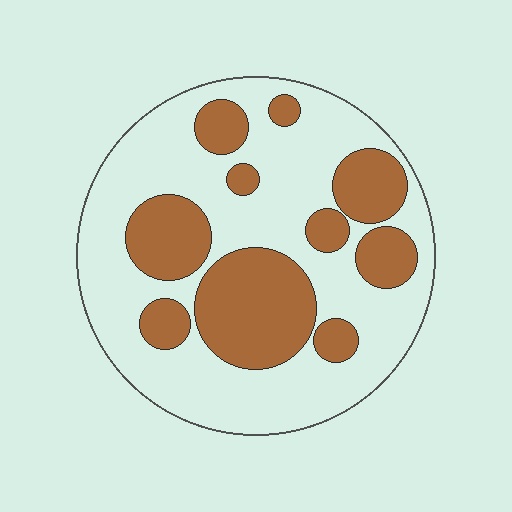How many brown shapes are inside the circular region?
10.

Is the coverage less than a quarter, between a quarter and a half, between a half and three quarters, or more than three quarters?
Between a quarter and a half.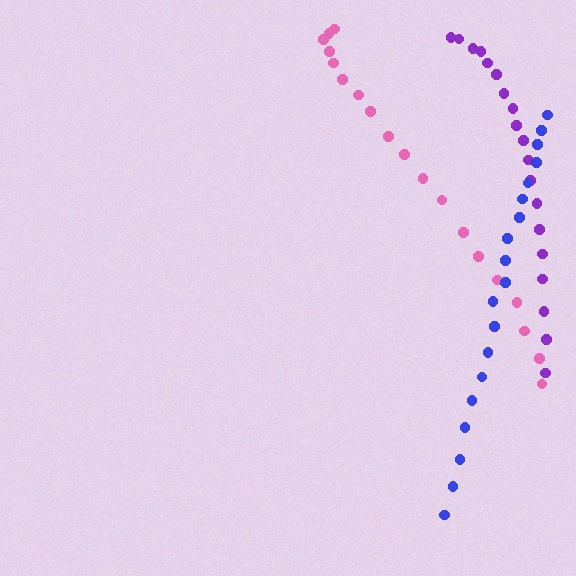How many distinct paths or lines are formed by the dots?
There are 3 distinct paths.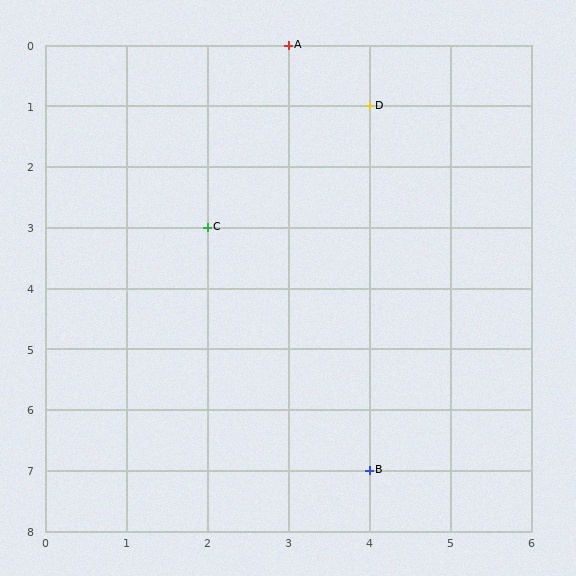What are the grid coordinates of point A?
Point A is at grid coordinates (3, 0).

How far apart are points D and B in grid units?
Points D and B are 6 rows apart.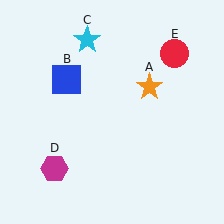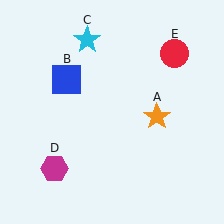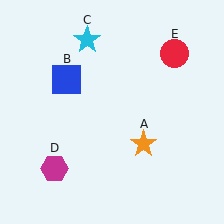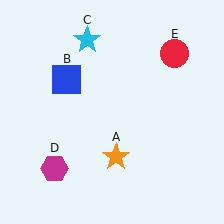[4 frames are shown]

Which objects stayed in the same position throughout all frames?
Blue square (object B) and cyan star (object C) and magenta hexagon (object D) and red circle (object E) remained stationary.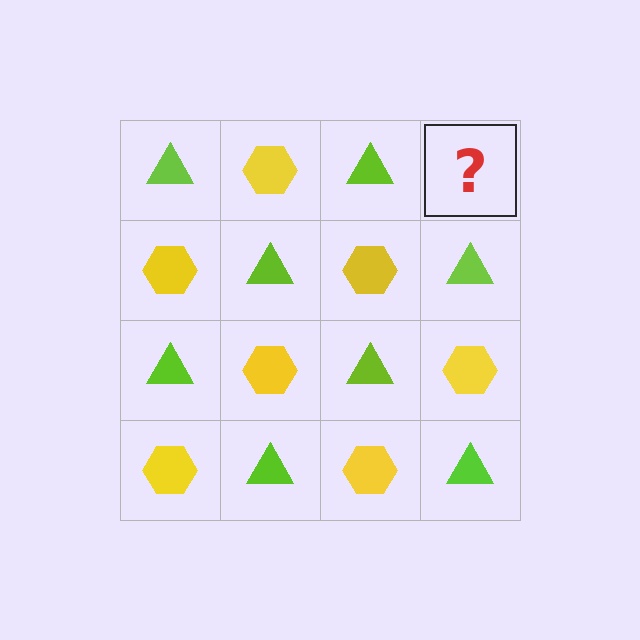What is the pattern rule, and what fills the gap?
The rule is that it alternates lime triangle and yellow hexagon in a checkerboard pattern. The gap should be filled with a yellow hexagon.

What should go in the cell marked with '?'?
The missing cell should contain a yellow hexagon.